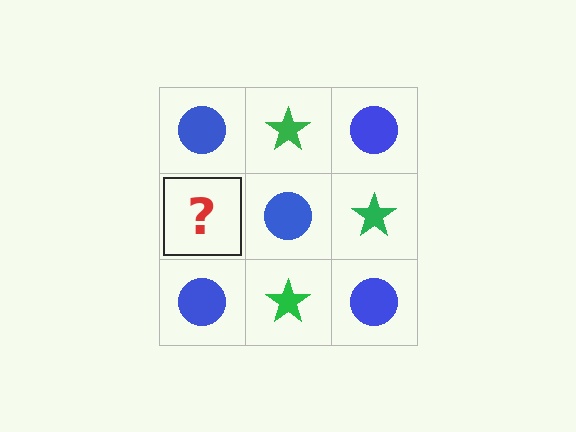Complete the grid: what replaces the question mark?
The question mark should be replaced with a green star.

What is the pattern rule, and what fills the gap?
The rule is that it alternates blue circle and green star in a checkerboard pattern. The gap should be filled with a green star.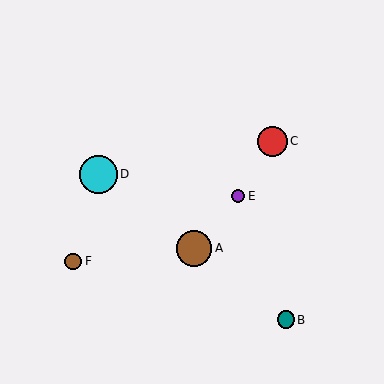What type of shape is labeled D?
Shape D is a cyan circle.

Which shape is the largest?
The cyan circle (labeled D) is the largest.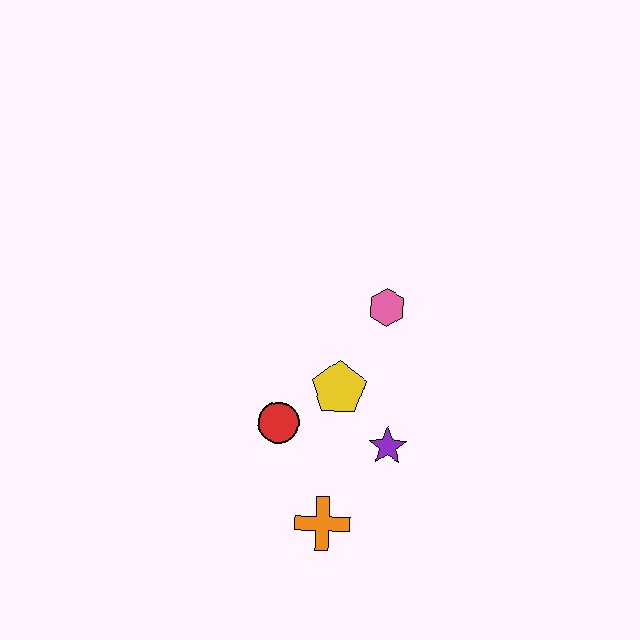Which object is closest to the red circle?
The yellow pentagon is closest to the red circle.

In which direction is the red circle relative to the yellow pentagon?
The red circle is to the left of the yellow pentagon.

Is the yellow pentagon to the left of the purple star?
Yes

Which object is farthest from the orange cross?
The pink hexagon is farthest from the orange cross.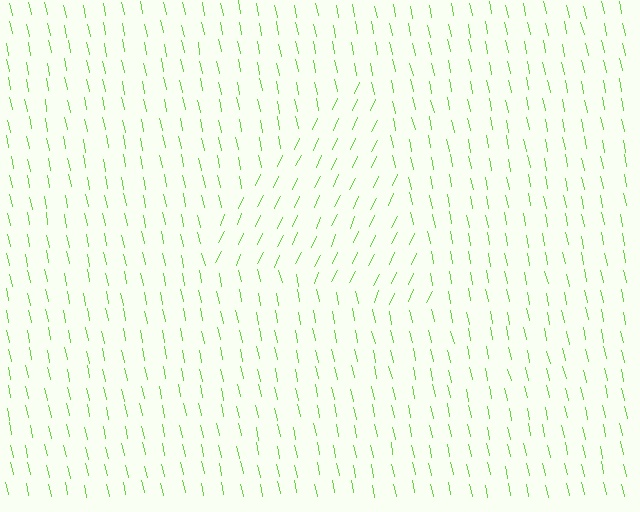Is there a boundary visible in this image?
Yes, there is a texture boundary formed by a change in line orientation.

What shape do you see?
I see a triangle.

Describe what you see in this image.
The image is filled with small lime line segments. A triangle region in the image has lines oriented differently from the surrounding lines, creating a visible texture boundary.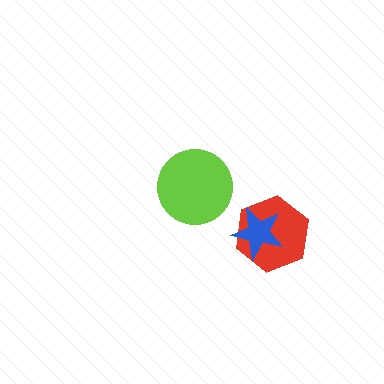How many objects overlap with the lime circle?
0 objects overlap with the lime circle.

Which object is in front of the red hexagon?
The blue star is in front of the red hexagon.